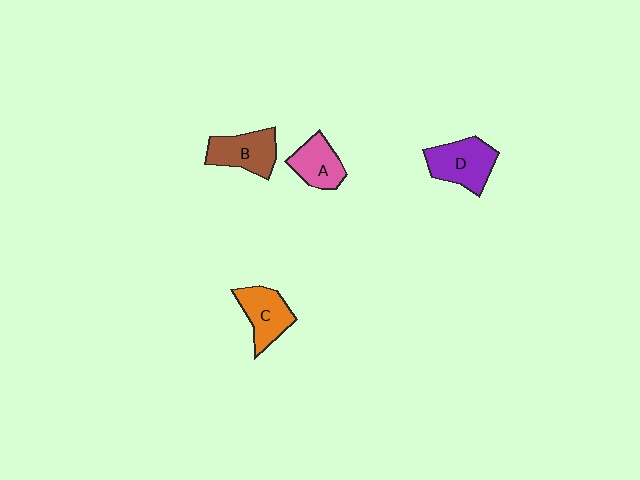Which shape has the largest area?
Shape D (purple).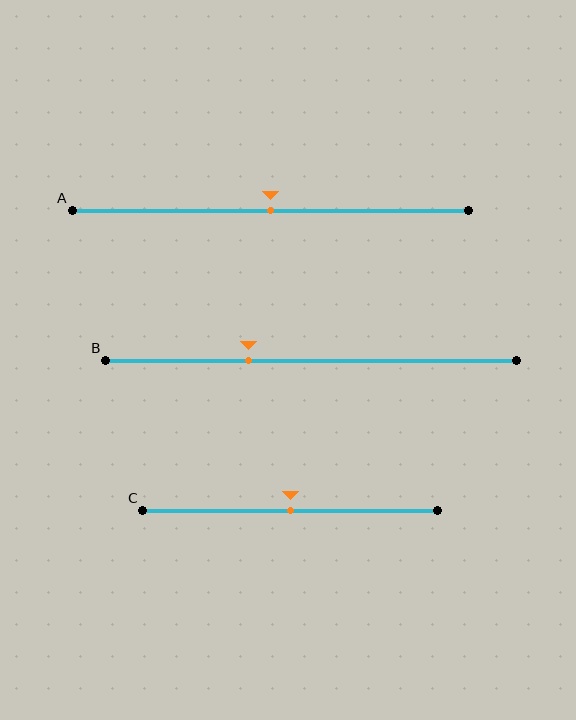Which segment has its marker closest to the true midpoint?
Segment A has its marker closest to the true midpoint.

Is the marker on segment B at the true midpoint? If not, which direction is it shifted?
No, the marker on segment B is shifted to the left by about 15% of the segment length.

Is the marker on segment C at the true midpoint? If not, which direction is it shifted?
Yes, the marker on segment C is at the true midpoint.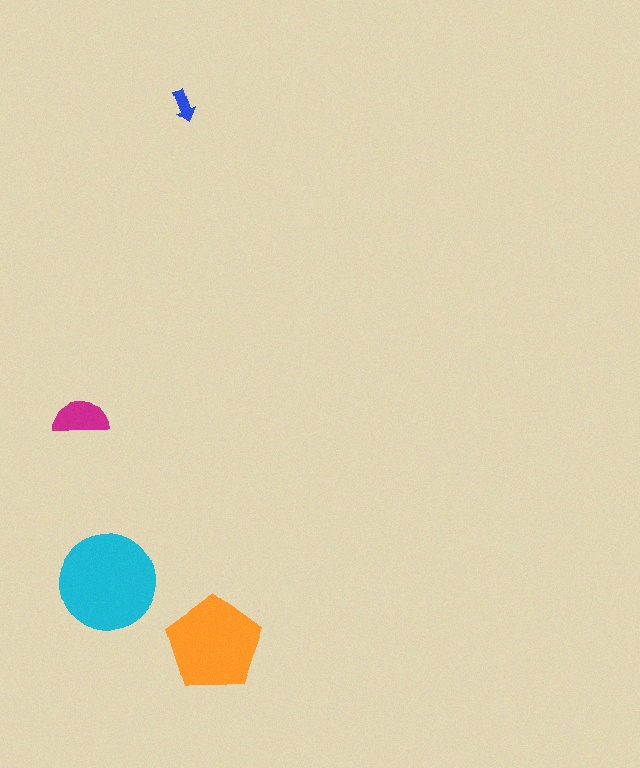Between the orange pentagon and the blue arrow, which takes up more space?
The orange pentagon.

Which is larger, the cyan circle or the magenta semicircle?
The cyan circle.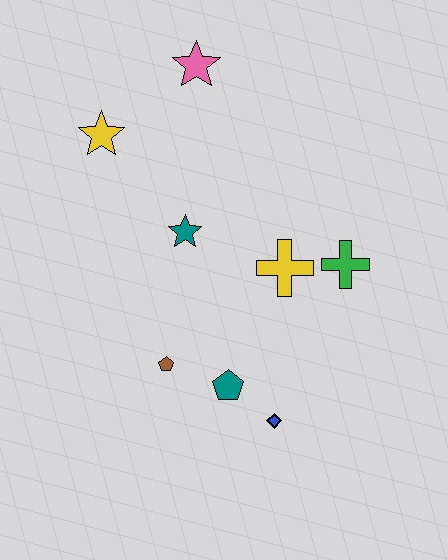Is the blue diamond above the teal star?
No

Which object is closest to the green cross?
The yellow cross is closest to the green cross.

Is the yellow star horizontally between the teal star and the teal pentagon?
No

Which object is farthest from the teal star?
The blue diamond is farthest from the teal star.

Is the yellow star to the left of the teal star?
Yes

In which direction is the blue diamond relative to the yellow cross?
The blue diamond is below the yellow cross.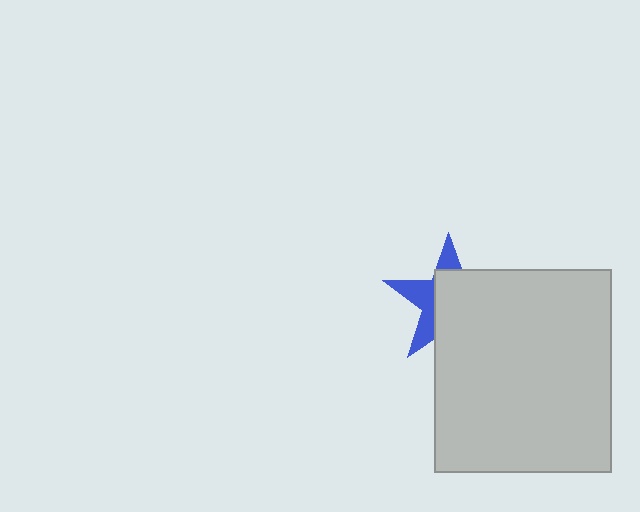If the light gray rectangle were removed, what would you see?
You would see the complete blue star.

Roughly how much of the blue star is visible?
A small part of it is visible (roughly 37%).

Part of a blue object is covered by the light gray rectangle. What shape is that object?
It is a star.